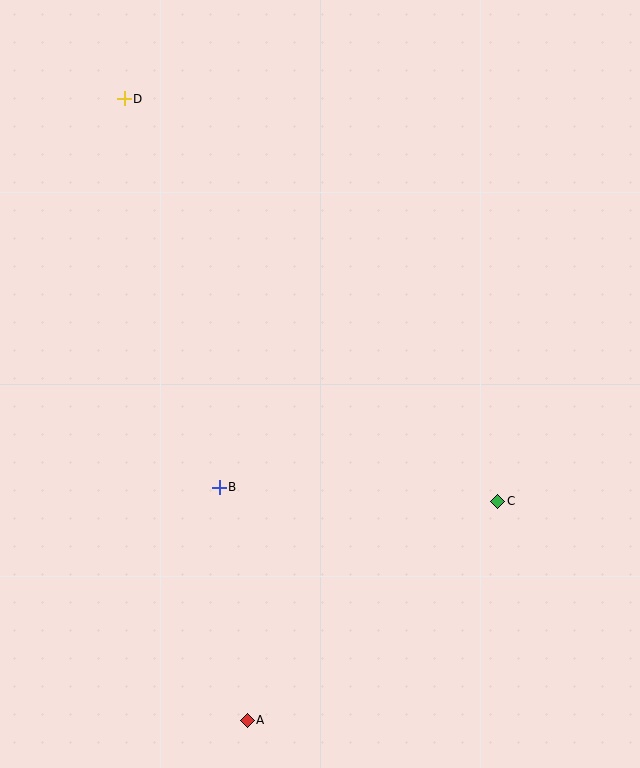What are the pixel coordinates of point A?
Point A is at (247, 720).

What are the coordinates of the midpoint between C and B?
The midpoint between C and B is at (358, 494).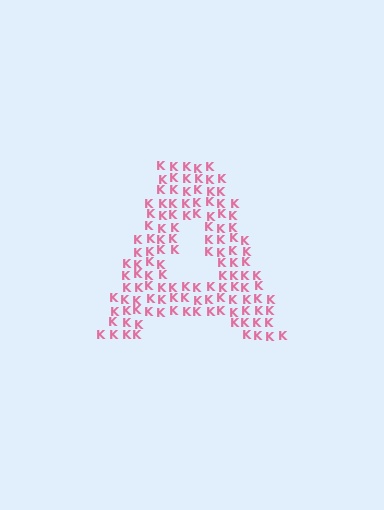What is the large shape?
The large shape is the letter A.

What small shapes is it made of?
It is made of small letter K's.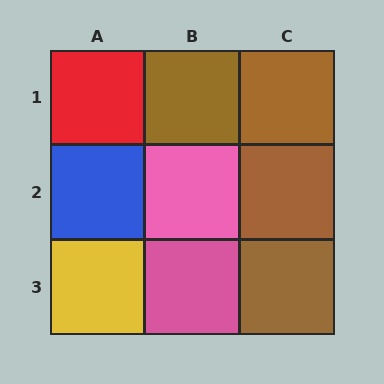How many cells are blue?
1 cell is blue.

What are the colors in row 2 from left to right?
Blue, pink, brown.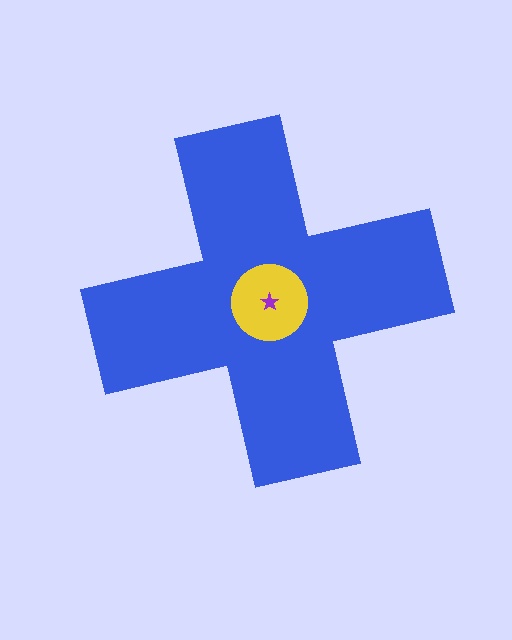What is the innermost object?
The purple star.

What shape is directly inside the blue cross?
The yellow circle.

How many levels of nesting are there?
3.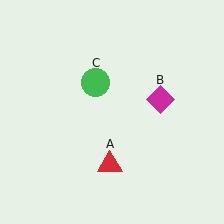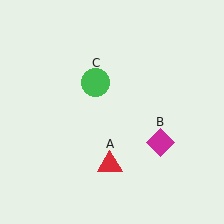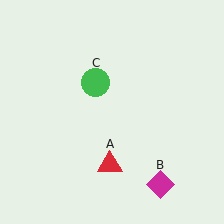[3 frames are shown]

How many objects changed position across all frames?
1 object changed position: magenta diamond (object B).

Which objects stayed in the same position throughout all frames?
Red triangle (object A) and green circle (object C) remained stationary.